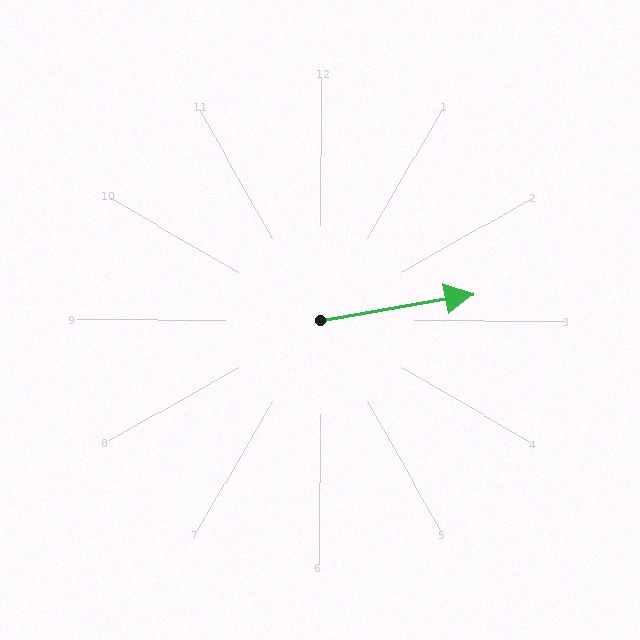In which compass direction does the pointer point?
East.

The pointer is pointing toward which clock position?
Roughly 3 o'clock.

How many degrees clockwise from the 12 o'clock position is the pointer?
Approximately 80 degrees.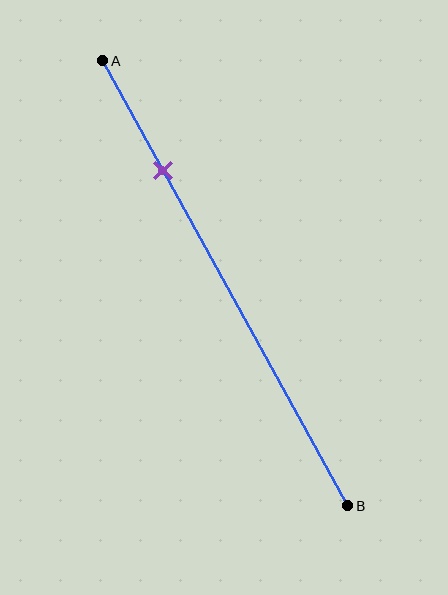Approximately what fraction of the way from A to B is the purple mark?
The purple mark is approximately 25% of the way from A to B.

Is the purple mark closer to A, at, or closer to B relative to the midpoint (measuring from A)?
The purple mark is closer to point A than the midpoint of segment AB.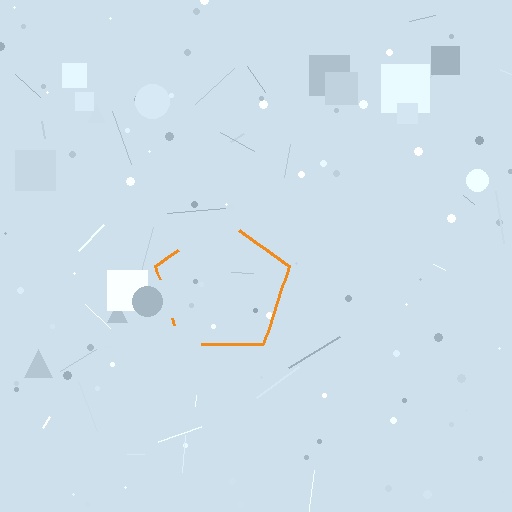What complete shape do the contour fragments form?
The contour fragments form a pentagon.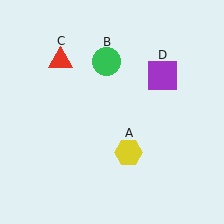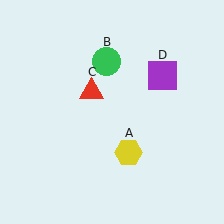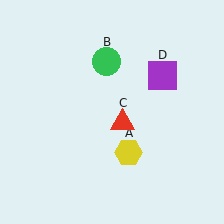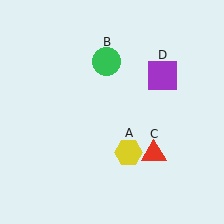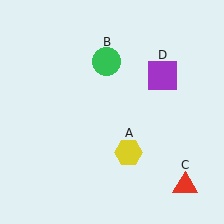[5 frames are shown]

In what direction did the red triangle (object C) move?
The red triangle (object C) moved down and to the right.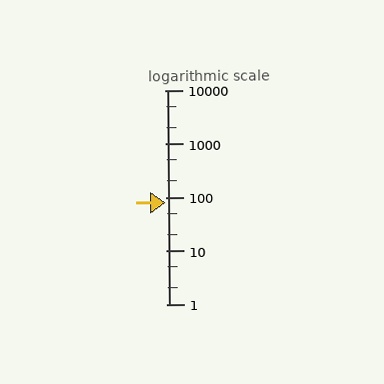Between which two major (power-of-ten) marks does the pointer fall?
The pointer is between 10 and 100.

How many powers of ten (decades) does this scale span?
The scale spans 4 decades, from 1 to 10000.